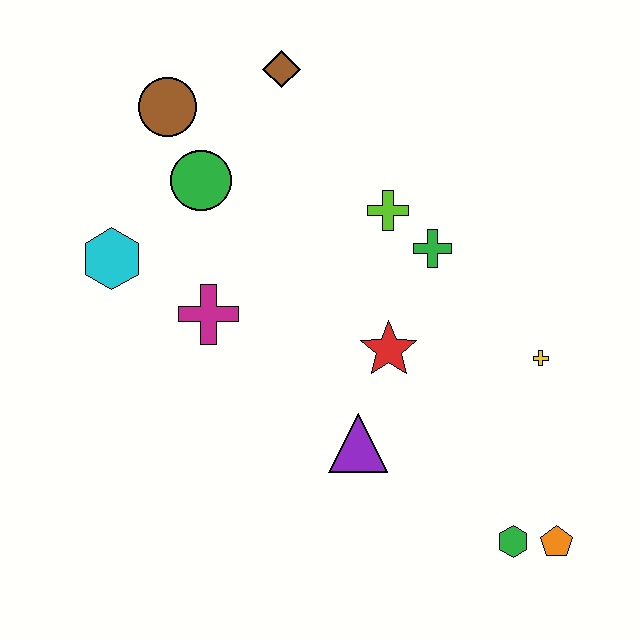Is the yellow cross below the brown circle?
Yes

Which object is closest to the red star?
The purple triangle is closest to the red star.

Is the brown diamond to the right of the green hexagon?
No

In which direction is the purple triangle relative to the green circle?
The purple triangle is below the green circle.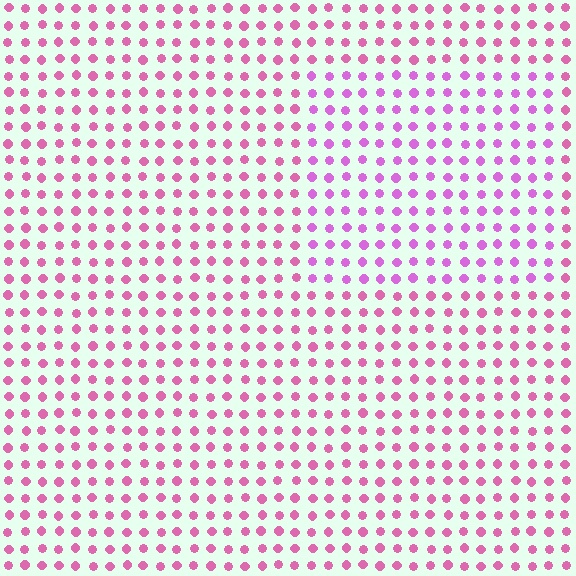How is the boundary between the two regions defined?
The boundary is defined purely by a slight shift in hue (about 26 degrees). Spacing, size, and orientation are identical on both sides.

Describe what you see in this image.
The image is filled with small pink elements in a uniform arrangement. A rectangle-shaped region is visible where the elements are tinted to a slightly different hue, forming a subtle color boundary.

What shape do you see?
I see a rectangle.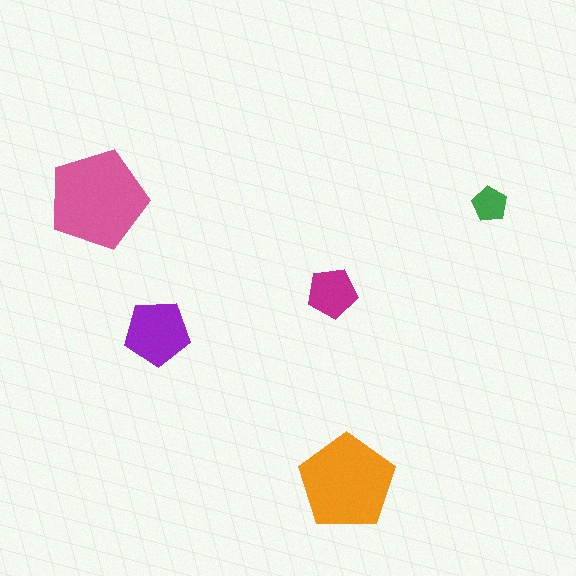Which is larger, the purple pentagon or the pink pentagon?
The pink one.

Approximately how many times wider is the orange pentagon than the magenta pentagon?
About 2 times wider.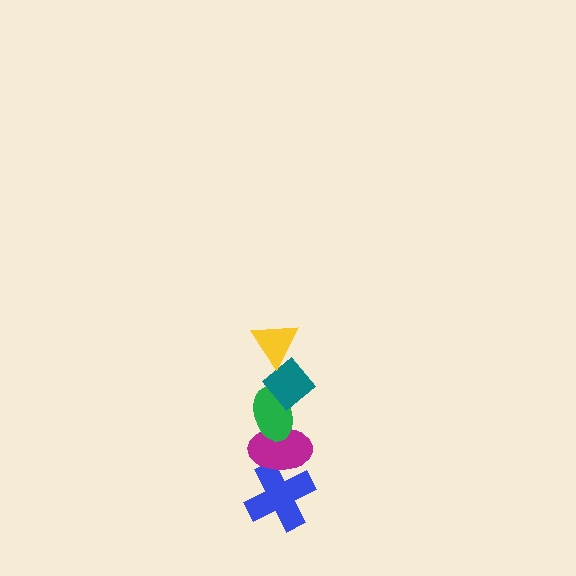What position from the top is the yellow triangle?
The yellow triangle is 1st from the top.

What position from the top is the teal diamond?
The teal diamond is 2nd from the top.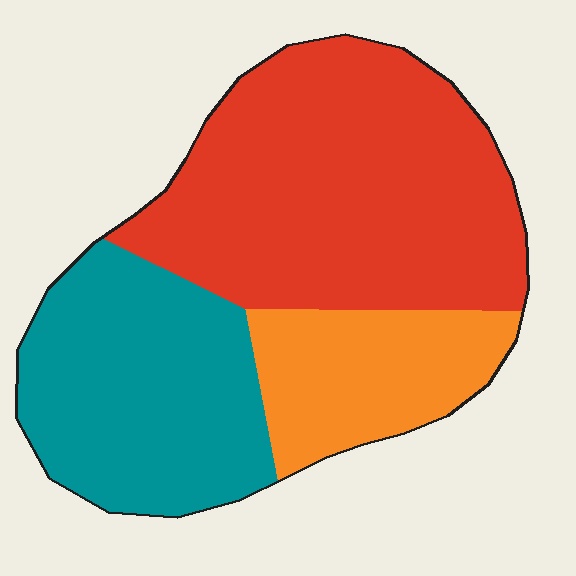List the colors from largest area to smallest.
From largest to smallest: red, teal, orange.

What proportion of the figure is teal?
Teal takes up about one third (1/3) of the figure.